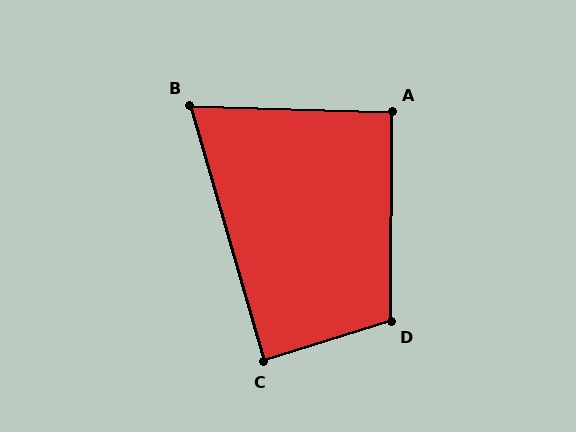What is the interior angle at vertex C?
Approximately 89 degrees (approximately right).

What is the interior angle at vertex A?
Approximately 91 degrees (approximately right).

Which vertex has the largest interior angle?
D, at approximately 108 degrees.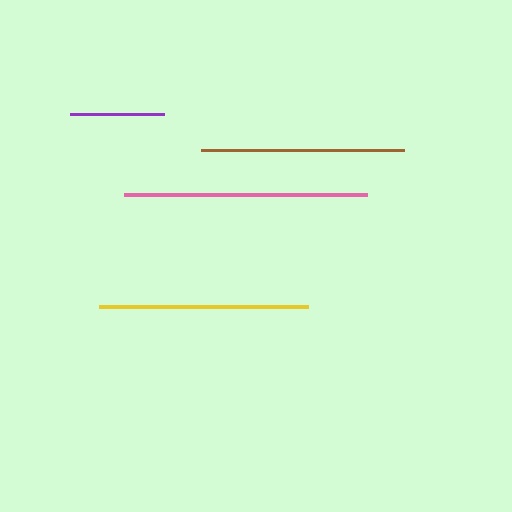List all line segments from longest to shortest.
From longest to shortest: pink, yellow, brown, purple.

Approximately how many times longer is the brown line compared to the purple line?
The brown line is approximately 2.2 times the length of the purple line.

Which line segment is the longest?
The pink line is the longest at approximately 243 pixels.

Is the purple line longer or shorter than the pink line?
The pink line is longer than the purple line.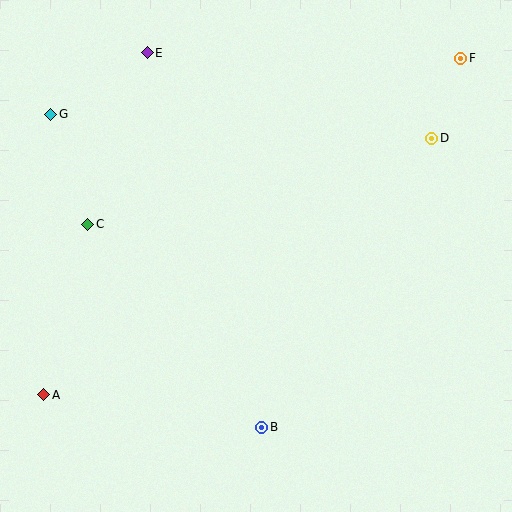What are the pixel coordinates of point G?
Point G is at (51, 114).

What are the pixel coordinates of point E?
Point E is at (147, 53).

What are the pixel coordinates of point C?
Point C is at (88, 224).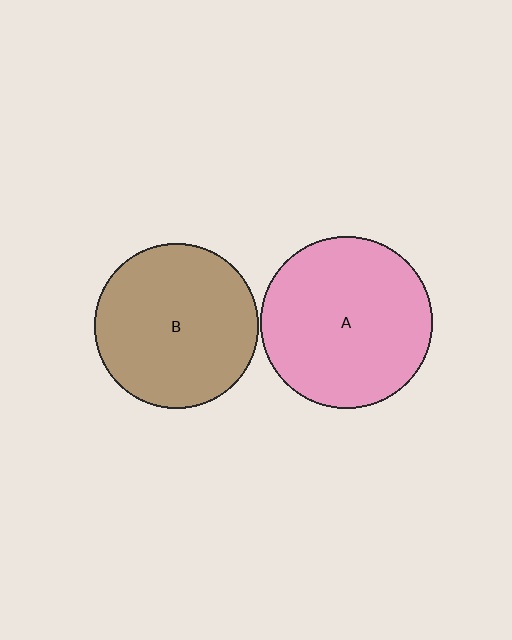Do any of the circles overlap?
No, none of the circles overlap.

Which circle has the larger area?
Circle A (pink).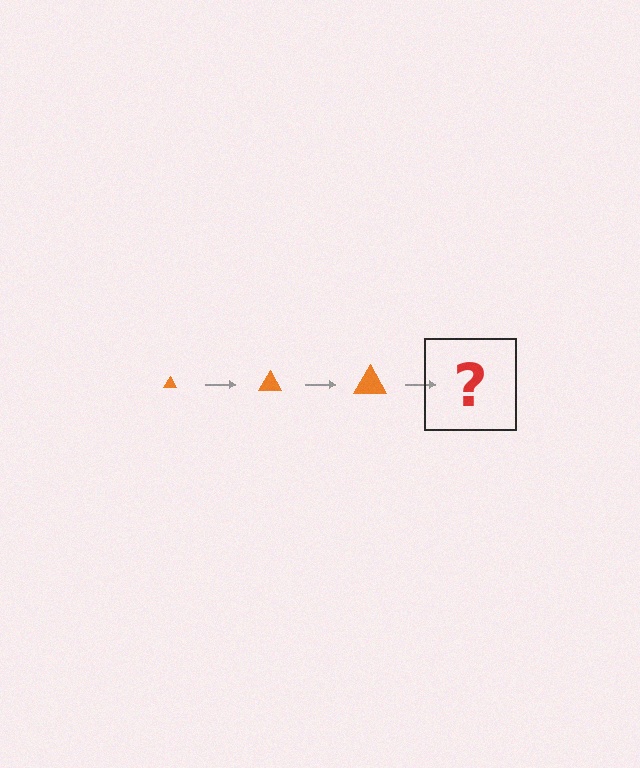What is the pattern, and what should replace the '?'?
The pattern is that the triangle gets progressively larger each step. The '?' should be an orange triangle, larger than the previous one.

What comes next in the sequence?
The next element should be an orange triangle, larger than the previous one.